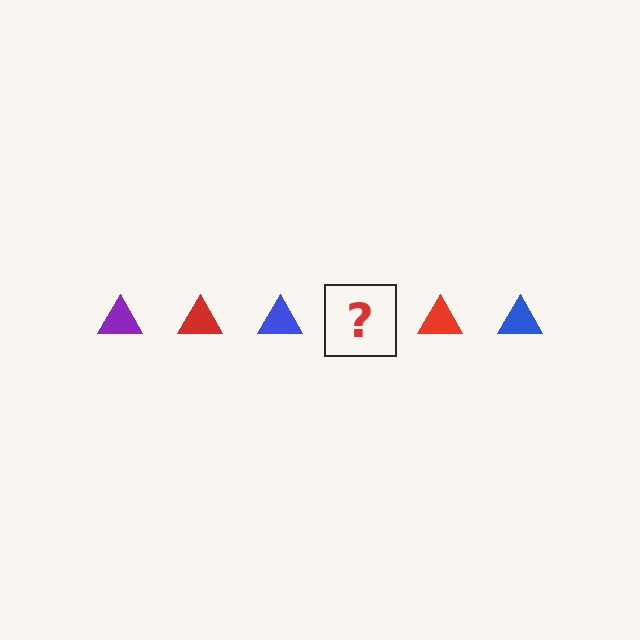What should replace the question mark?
The question mark should be replaced with a purple triangle.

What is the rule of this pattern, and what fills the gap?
The rule is that the pattern cycles through purple, red, blue triangles. The gap should be filled with a purple triangle.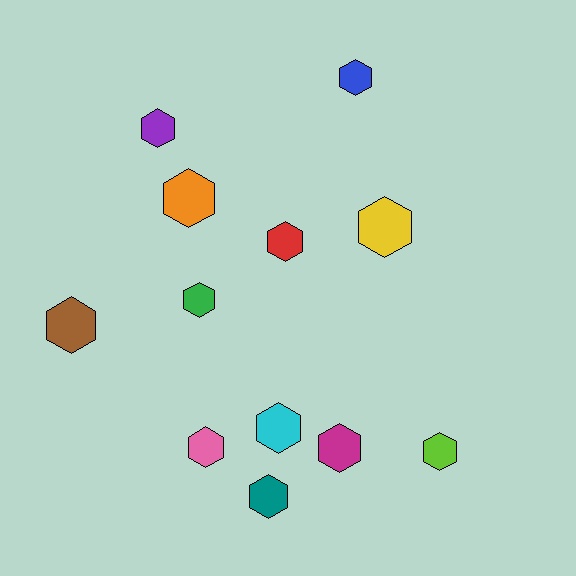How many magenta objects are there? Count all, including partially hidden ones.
There is 1 magenta object.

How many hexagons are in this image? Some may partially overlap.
There are 12 hexagons.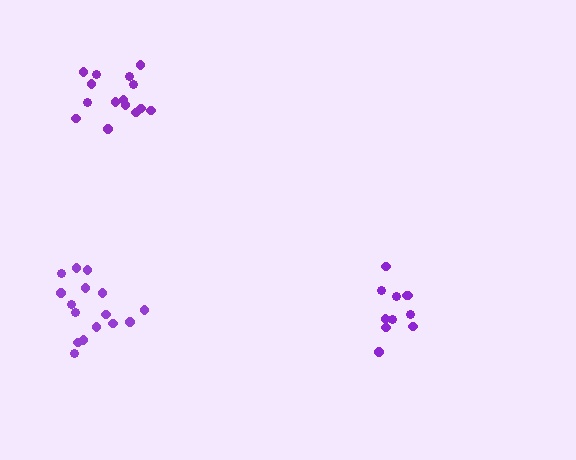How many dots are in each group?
Group 1: 16 dots, Group 2: 15 dots, Group 3: 11 dots (42 total).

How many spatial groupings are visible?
There are 3 spatial groupings.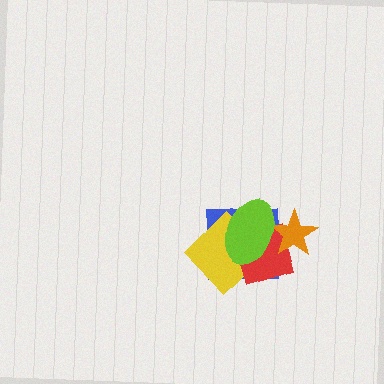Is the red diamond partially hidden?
Yes, it is partially covered by another shape.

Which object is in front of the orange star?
The lime ellipse is in front of the orange star.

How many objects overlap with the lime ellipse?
4 objects overlap with the lime ellipse.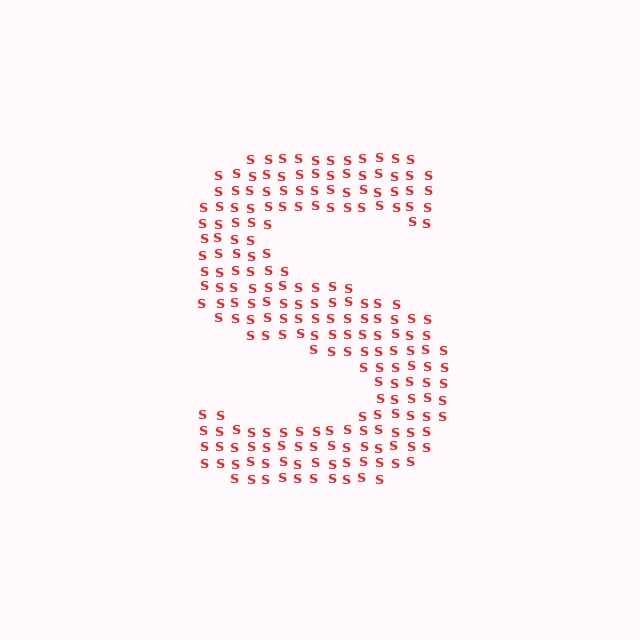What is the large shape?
The large shape is the letter S.